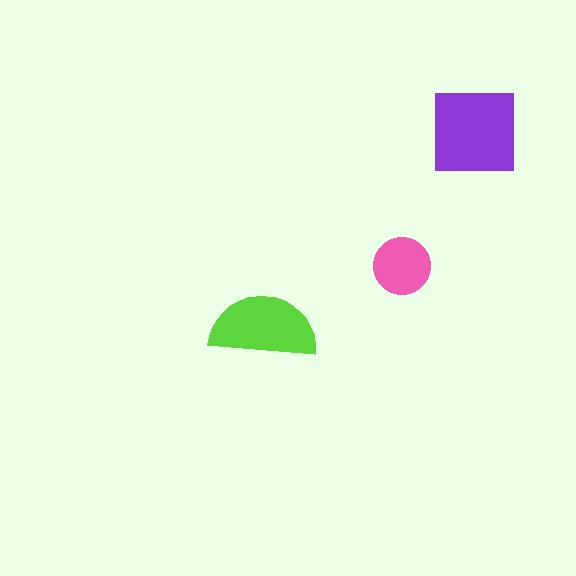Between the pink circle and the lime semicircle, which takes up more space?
The lime semicircle.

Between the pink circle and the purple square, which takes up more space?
The purple square.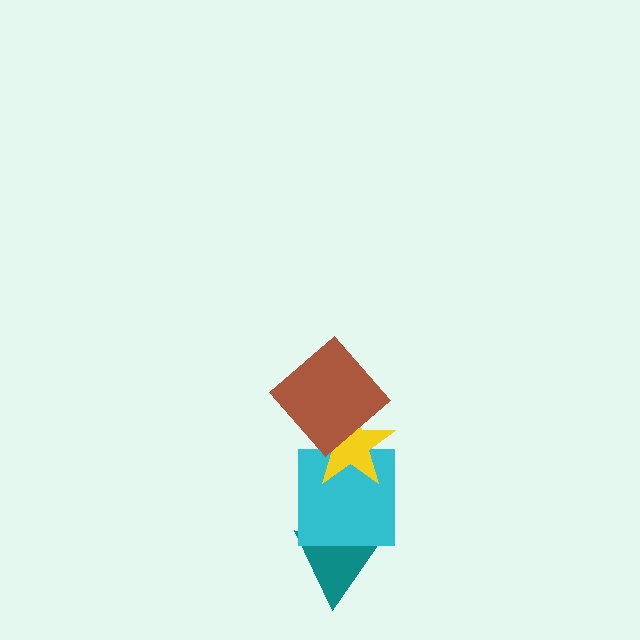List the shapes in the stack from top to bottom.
From top to bottom: the brown diamond, the yellow star, the cyan square, the teal triangle.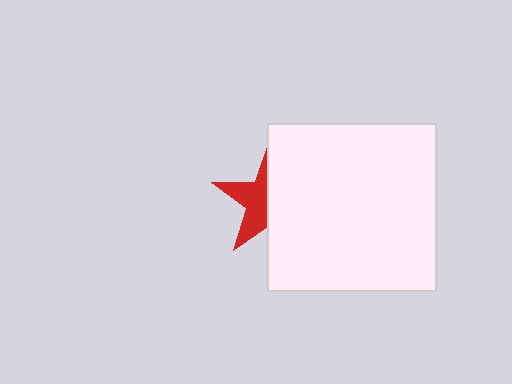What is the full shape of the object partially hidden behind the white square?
The partially hidden object is a red star.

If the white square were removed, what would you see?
You would see the complete red star.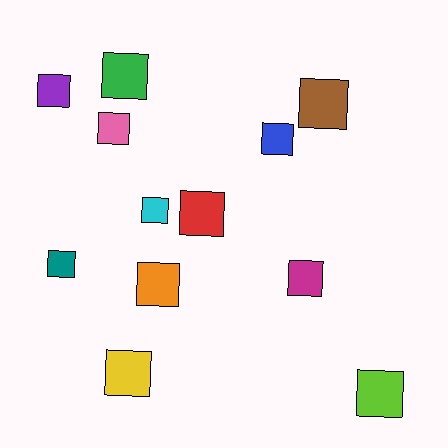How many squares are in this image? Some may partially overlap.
There are 12 squares.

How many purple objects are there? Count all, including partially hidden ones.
There is 1 purple object.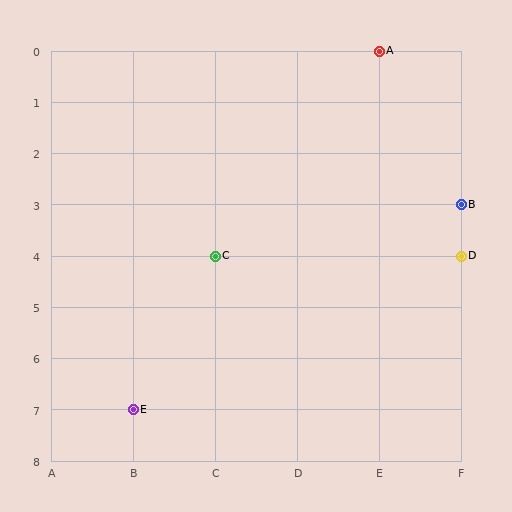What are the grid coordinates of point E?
Point E is at grid coordinates (B, 7).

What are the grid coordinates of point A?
Point A is at grid coordinates (E, 0).